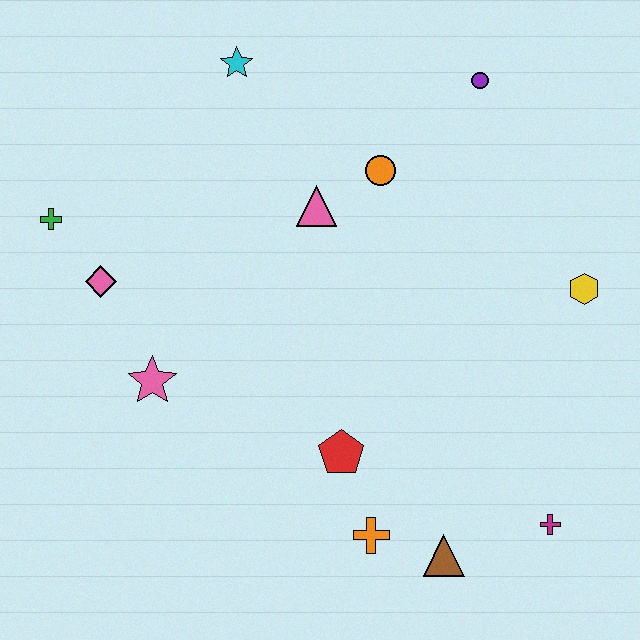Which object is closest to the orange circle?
The pink triangle is closest to the orange circle.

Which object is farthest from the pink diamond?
The magenta cross is farthest from the pink diamond.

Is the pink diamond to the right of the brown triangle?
No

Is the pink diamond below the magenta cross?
No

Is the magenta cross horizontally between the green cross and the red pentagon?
No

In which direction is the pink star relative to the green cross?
The pink star is below the green cross.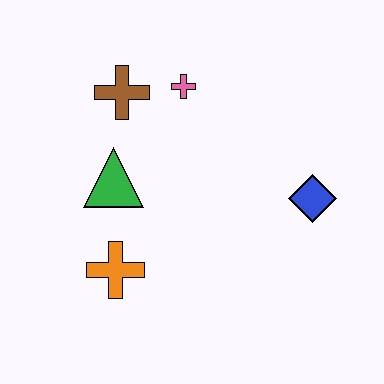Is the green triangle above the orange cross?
Yes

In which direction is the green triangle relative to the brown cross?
The green triangle is below the brown cross.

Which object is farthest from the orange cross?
The blue diamond is farthest from the orange cross.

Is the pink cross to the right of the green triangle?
Yes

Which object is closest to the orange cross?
The green triangle is closest to the orange cross.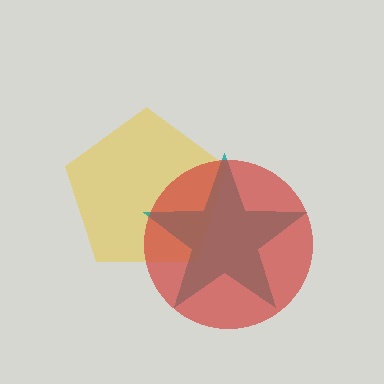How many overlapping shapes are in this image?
There are 3 overlapping shapes in the image.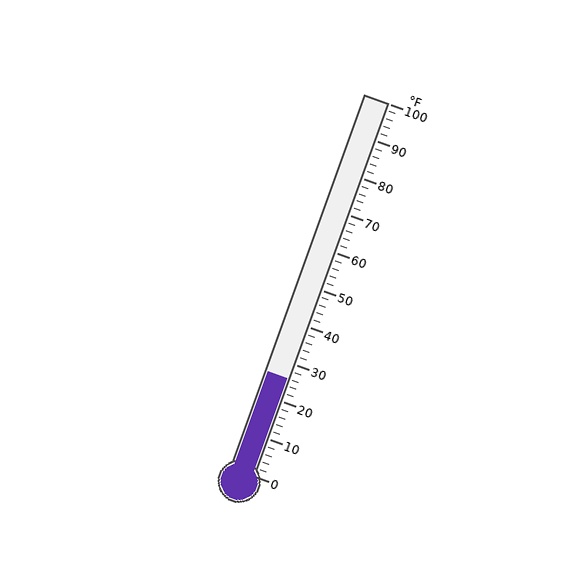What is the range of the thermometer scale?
The thermometer scale ranges from 0°F to 100°F.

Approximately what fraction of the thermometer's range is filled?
The thermometer is filled to approximately 25% of its range.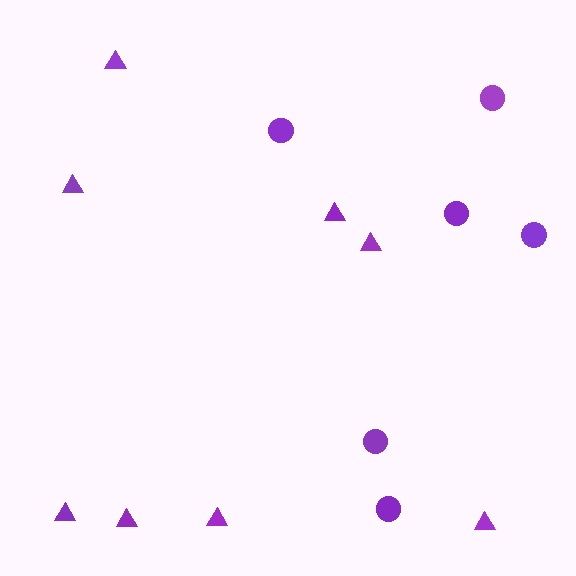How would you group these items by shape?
There are 2 groups: one group of circles (6) and one group of triangles (8).